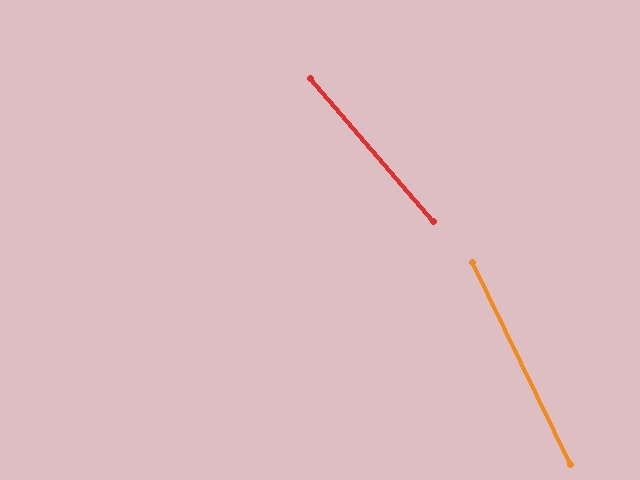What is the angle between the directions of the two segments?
Approximately 15 degrees.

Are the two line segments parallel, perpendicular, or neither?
Neither parallel nor perpendicular — they differ by about 15°.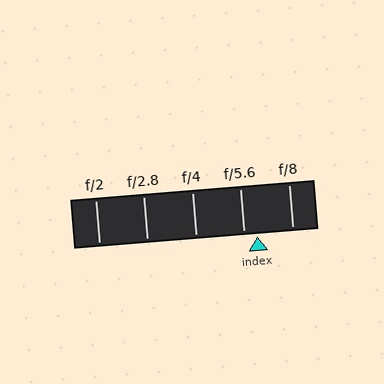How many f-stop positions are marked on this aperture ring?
There are 5 f-stop positions marked.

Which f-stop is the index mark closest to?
The index mark is closest to f/5.6.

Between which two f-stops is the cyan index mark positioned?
The index mark is between f/5.6 and f/8.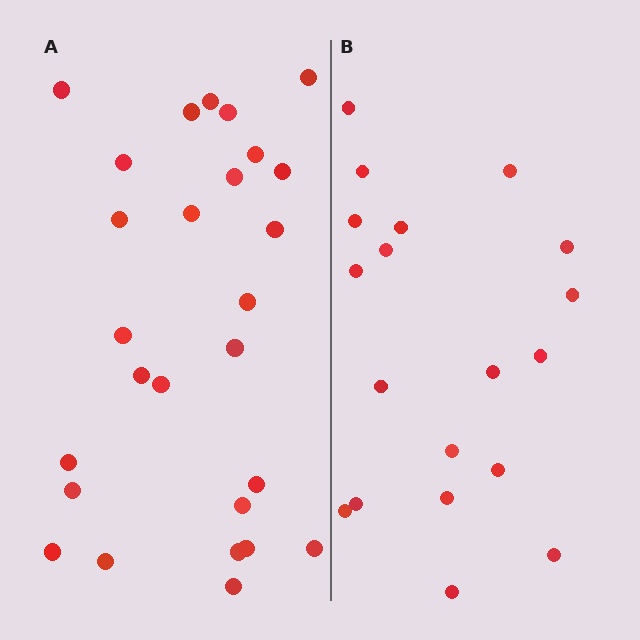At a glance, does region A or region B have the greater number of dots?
Region A (the left region) has more dots.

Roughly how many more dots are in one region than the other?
Region A has roughly 8 or so more dots than region B.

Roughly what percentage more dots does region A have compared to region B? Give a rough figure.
About 40% more.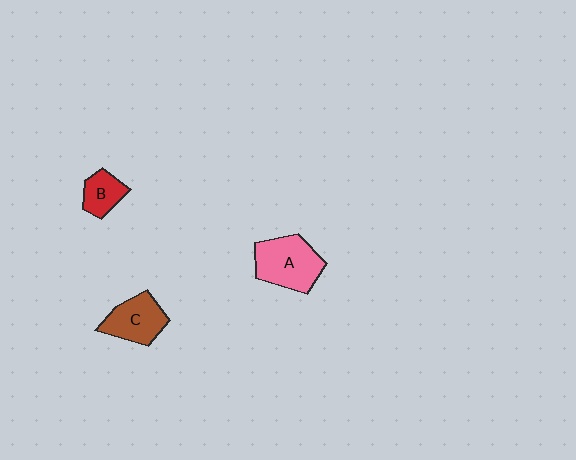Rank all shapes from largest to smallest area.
From largest to smallest: A (pink), C (brown), B (red).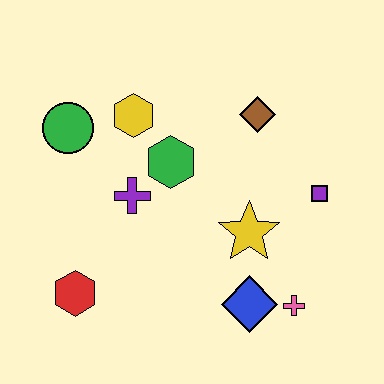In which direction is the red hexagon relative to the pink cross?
The red hexagon is to the left of the pink cross.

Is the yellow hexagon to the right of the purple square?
No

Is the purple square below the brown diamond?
Yes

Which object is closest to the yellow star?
The blue diamond is closest to the yellow star.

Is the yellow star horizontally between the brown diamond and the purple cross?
Yes